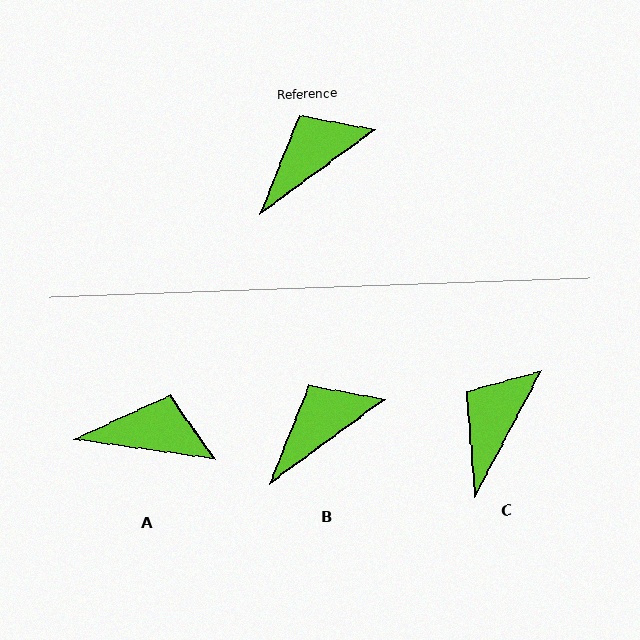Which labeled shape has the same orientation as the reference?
B.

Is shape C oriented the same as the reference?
No, it is off by about 26 degrees.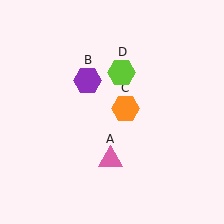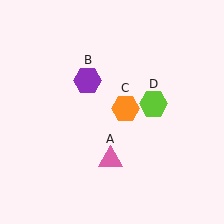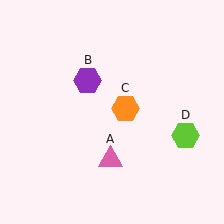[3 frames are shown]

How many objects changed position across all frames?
1 object changed position: lime hexagon (object D).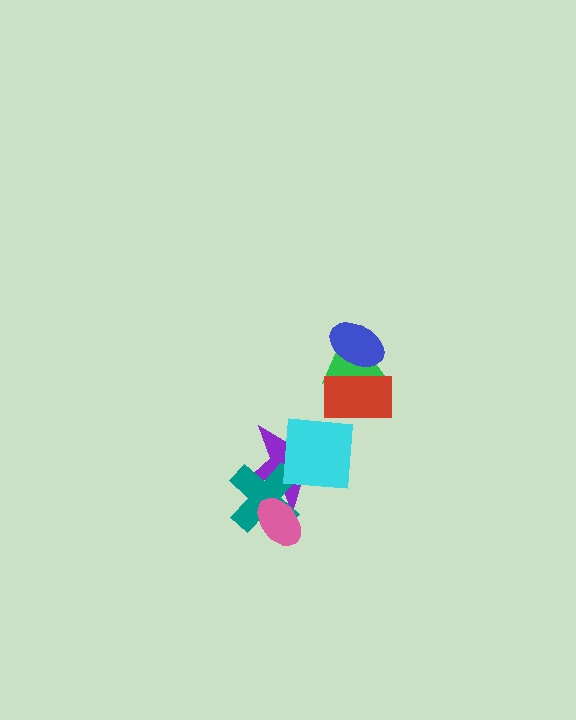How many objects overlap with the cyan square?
3 objects overlap with the cyan square.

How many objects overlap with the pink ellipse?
2 objects overlap with the pink ellipse.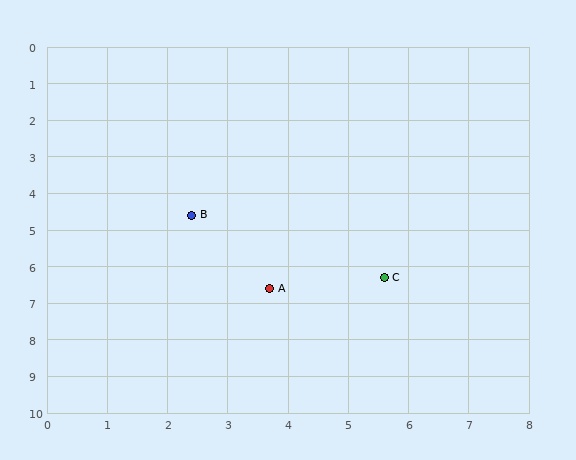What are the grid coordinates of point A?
Point A is at approximately (3.7, 6.6).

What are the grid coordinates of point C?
Point C is at approximately (5.6, 6.3).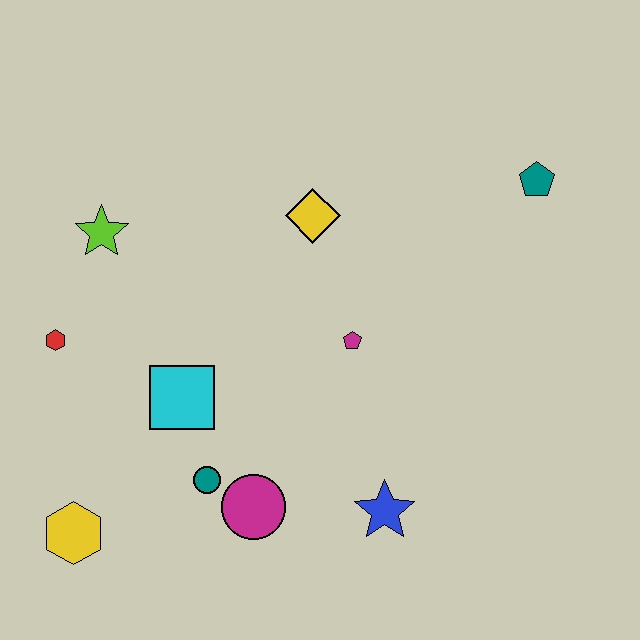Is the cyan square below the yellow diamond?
Yes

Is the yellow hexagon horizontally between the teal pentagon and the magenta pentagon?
No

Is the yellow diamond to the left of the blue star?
Yes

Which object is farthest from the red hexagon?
The teal pentagon is farthest from the red hexagon.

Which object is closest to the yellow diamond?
The magenta pentagon is closest to the yellow diamond.